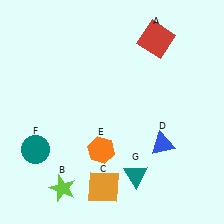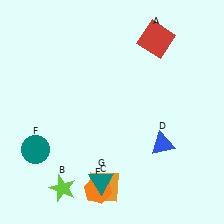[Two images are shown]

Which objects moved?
The objects that moved are: the orange hexagon (E), the teal triangle (G).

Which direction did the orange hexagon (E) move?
The orange hexagon (E) moved down.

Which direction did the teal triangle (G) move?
The teal triangle (G) moved left.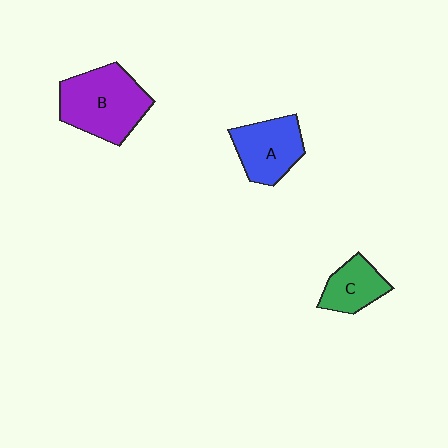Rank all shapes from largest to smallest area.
From largest to smallest: B (purple), A (blue), C (green).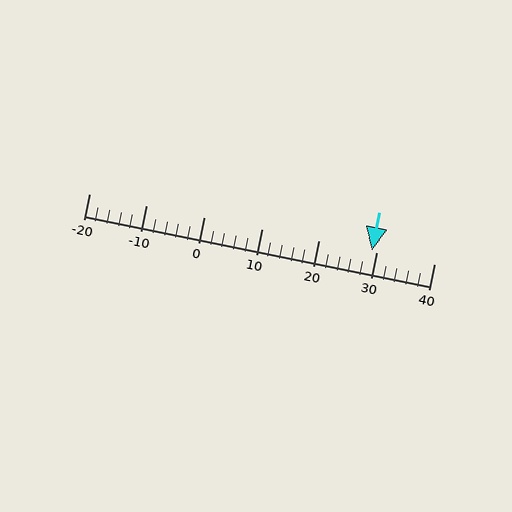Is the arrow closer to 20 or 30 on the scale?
The arrow is closer to 30.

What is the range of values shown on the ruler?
The ruler shows values from -20 to 40.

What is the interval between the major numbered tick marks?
The major tick marks are spaced 10 units apart.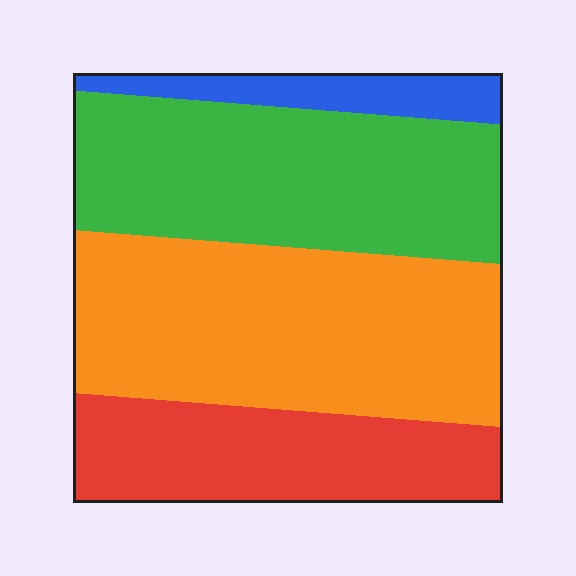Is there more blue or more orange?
Orange.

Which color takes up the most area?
Orange, at roughly 40%.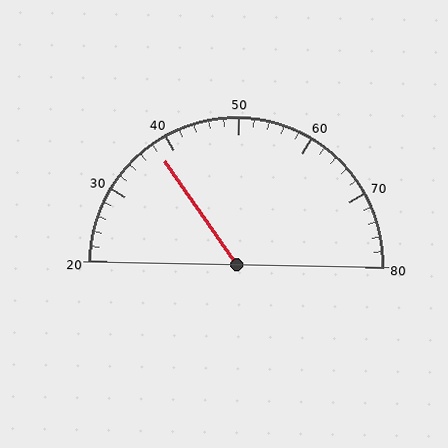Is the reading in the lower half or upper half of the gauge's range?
The reading is in the lower half of the range (20 to 80).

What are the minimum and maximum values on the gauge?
The gauge ranges from 20 to 80.